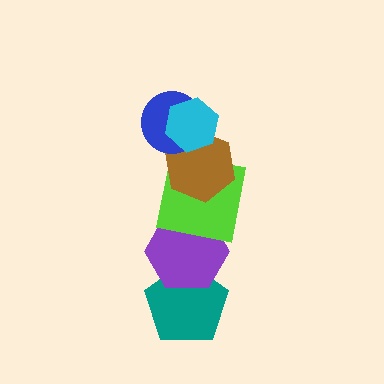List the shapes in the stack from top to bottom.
From top to bottom: the cyan hexagon, the blue circle, the brown hexagon, the lime square, the purple hexagon, the teal pentagon.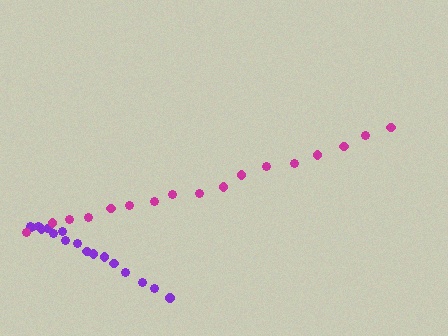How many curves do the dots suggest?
There are 2 distinct paths.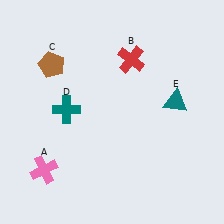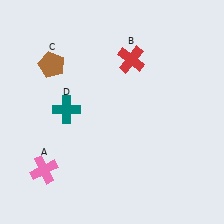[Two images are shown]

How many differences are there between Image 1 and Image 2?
There is 1 difference between the two images.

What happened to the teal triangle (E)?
The teal triangle (E) was removed in Image 2. It was in the top-right area of Image 1.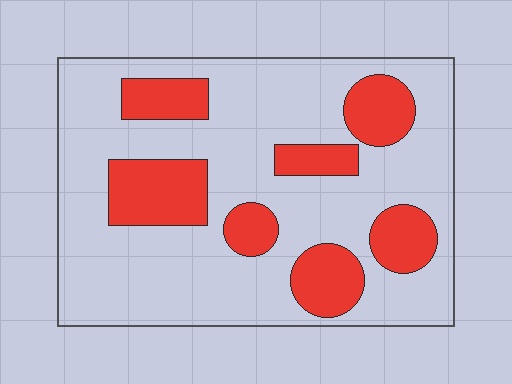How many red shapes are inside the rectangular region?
7.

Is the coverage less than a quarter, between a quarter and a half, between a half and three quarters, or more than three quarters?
Between a quarter and a half.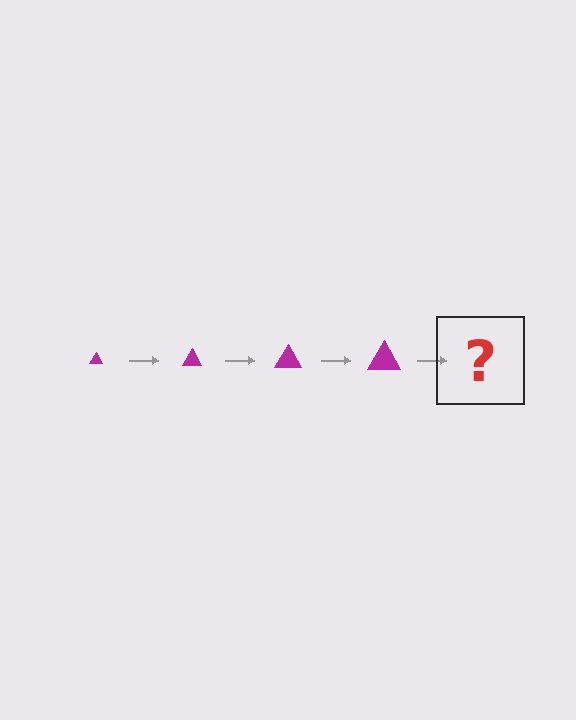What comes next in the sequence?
The next element should be a magenta triangle, larger than the previous one.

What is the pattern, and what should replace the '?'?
The pattern is that the triangle gets progressively larger each step. The '?' should be a magenta triangle, larger than the previous one.